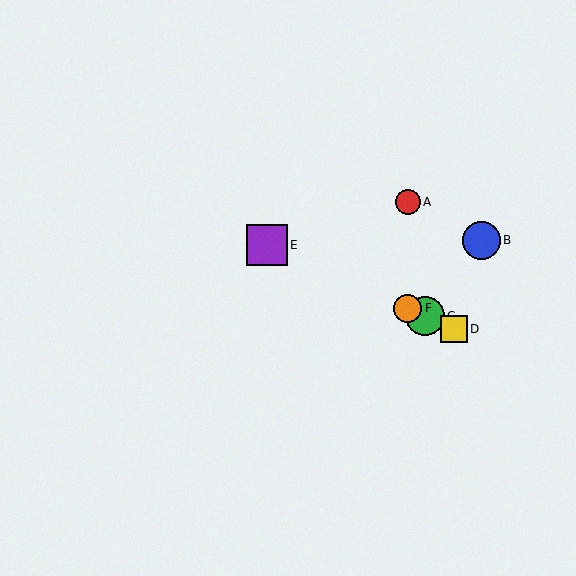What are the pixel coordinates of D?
Object D is at (454, 329).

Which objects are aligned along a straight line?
Objects C, D, E, F are aligned along a straight line.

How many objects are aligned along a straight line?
4 objects (C, D, E, F) are aligned along a straight line.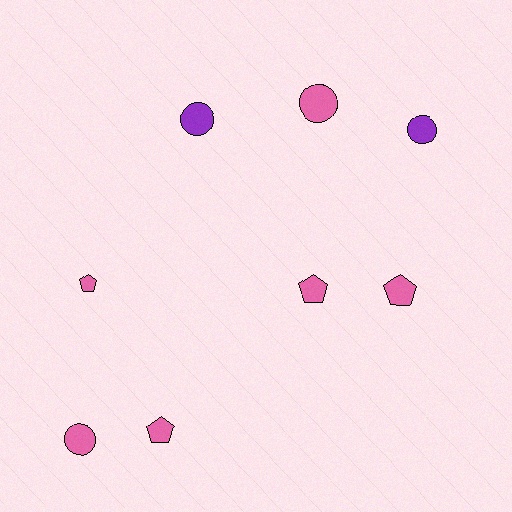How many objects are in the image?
There are 8 objects.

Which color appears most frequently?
Pink, with 6 objects.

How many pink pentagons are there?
There are 4 pink pentagons.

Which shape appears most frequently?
Pentagon, with 4 objects.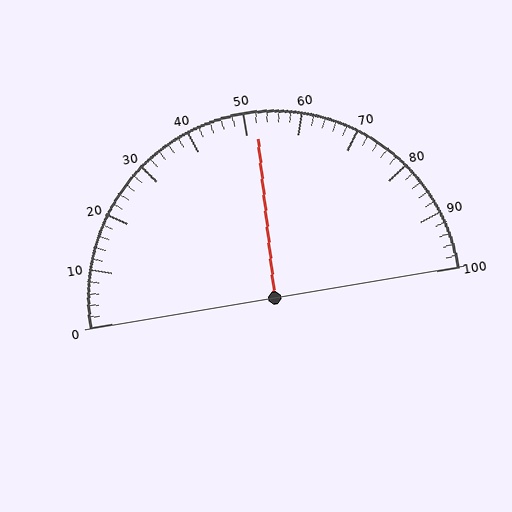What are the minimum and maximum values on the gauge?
The gauge ranges from 0 to 100.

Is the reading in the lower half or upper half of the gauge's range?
The reading is in the upper half of the range (0 to 100).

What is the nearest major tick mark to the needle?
The nearest major tick mark is 50.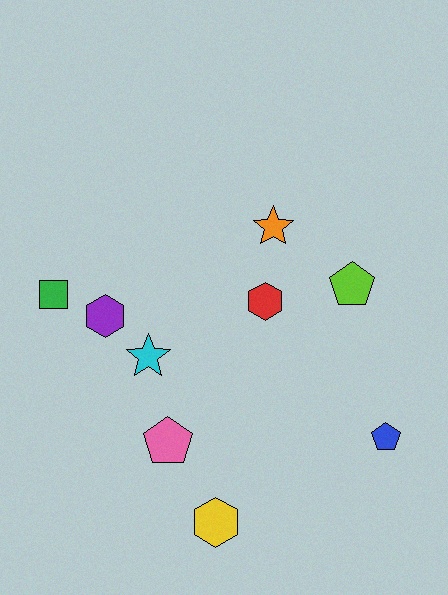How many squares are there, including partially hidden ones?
There is 1 square.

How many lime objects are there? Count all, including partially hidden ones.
There is 1 lime object.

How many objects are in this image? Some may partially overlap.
There are 9 objects.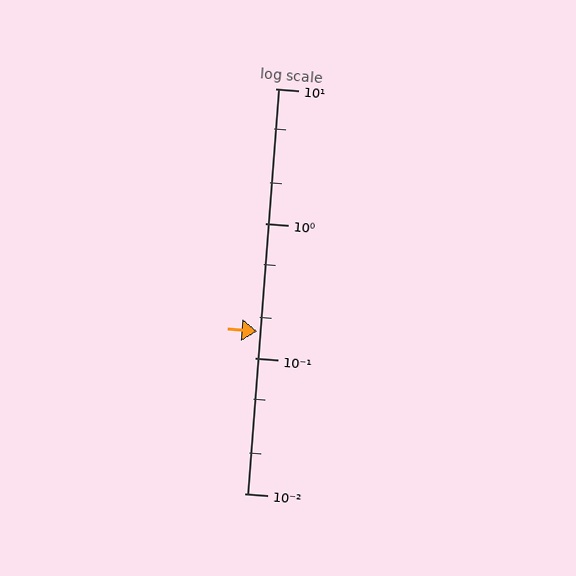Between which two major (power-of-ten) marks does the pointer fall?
The pointer is between 0.1 and 1.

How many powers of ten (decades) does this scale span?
The scale spans 3 decades, from 0.01 to 10.